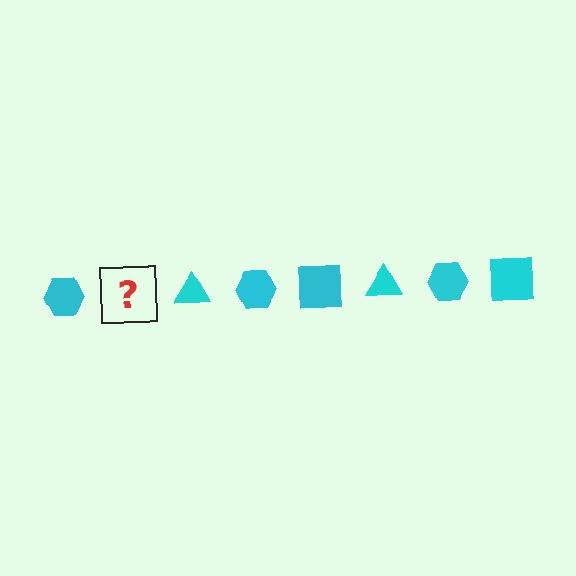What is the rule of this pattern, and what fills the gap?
The rule is that the pattern cycles through hexagon, square, triangle shapes in cyan. The gap should be filled with a cyan square.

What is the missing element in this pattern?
The missing element is a cyan square.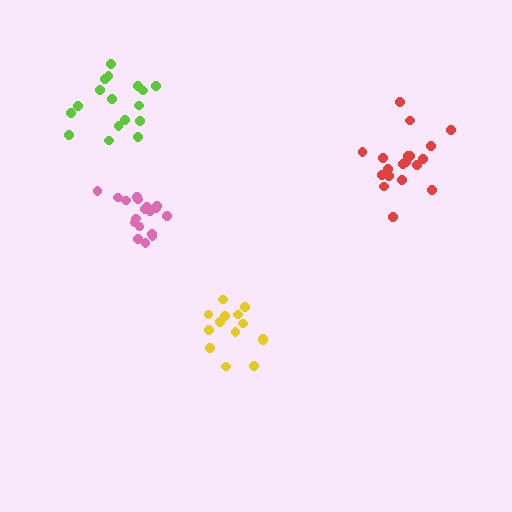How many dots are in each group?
Group 1: 14 dots, Group 2: 19 dots, Group 3: 17 dots, Group 4: 18 dots (68 total).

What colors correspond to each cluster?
The clusters are colored: yellow, red, lime, pink.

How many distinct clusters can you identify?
There are 4 distinct clusters.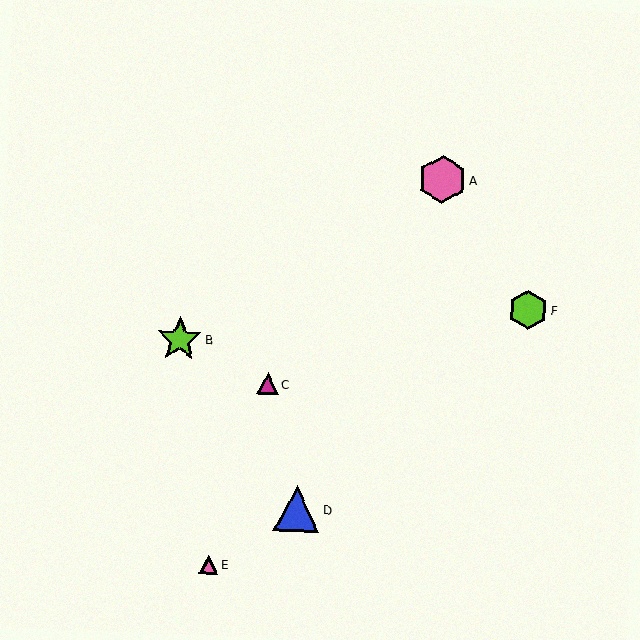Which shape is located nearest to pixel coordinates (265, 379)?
The magenta triangle (labeled C) at (268, 383) is nearest to that location.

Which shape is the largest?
The pink hexagon (labeled A) is the largest.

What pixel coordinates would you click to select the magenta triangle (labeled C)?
Click at (268, 383) to select the magenta triangle C.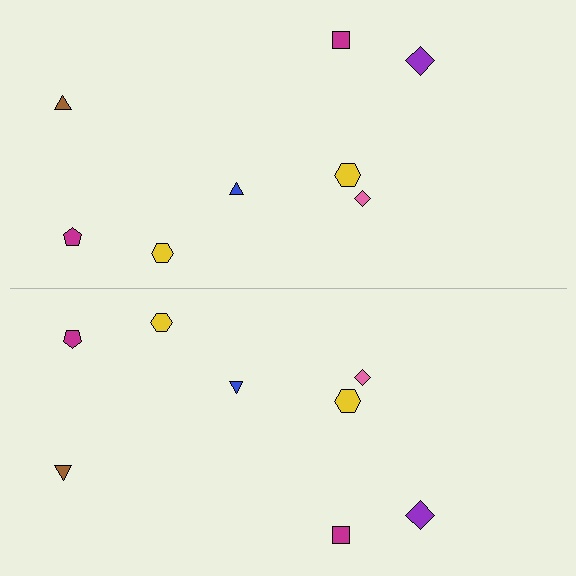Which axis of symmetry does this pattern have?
The pattern has a horizontal axis of symmetry running through the center of the image.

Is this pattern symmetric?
Yes, this pattern has bilateral (reflection) symmetry.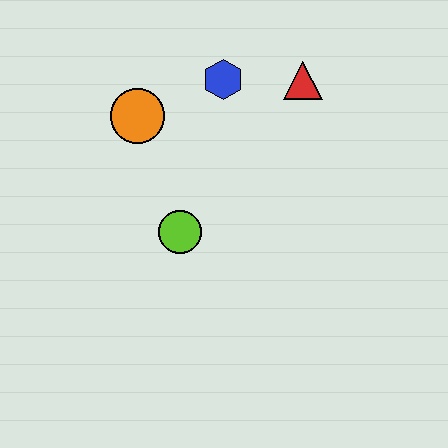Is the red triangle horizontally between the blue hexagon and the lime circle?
No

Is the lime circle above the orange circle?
No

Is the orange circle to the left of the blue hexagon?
Yes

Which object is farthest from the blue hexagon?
The lime circle is farthest from the blue hexagon.